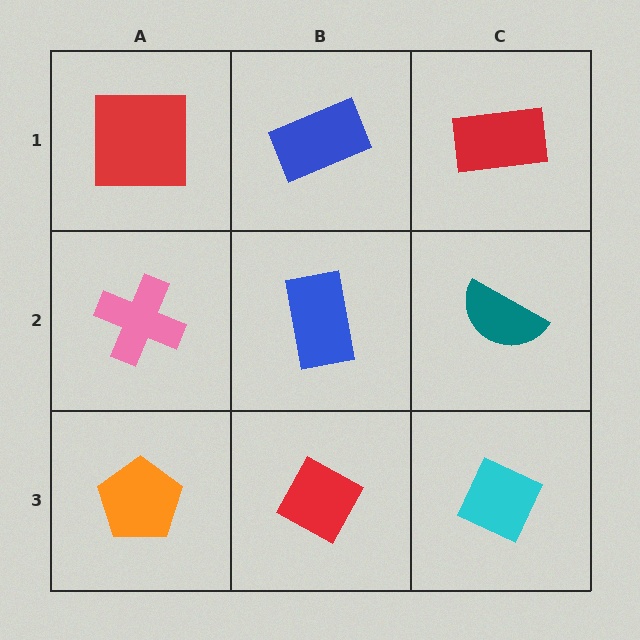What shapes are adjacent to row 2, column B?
A blue rectangle (row 1, column B), a red diamond (row 3, column B), a pink cross (row 2, column A), a teal semicircle (row 2, column C).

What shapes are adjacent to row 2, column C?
A red rectangle (row 1, column C), a cyan diamond (row 3, column C), a blue rectangle (row 2, column B).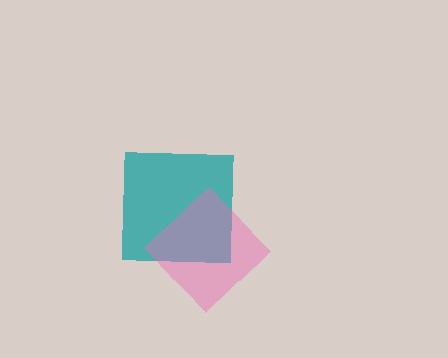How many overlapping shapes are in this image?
There are 2 overlapping shapes in the image.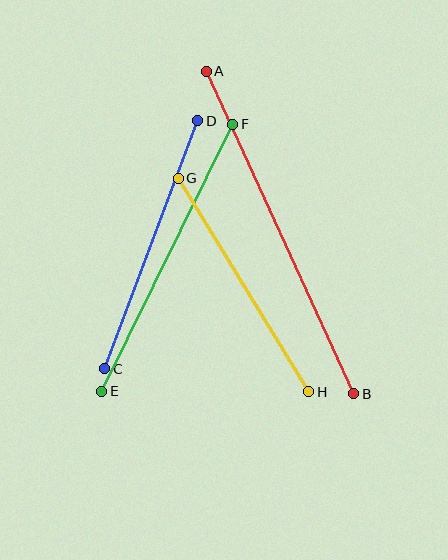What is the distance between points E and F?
The distance is approximately 298 pixels.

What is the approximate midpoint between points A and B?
The midpoint is at approximately (280, 232) pixels.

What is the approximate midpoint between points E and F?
The midpoint is at approximately (167, 258) pixels.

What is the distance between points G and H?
The distance is approximately 250 pixels.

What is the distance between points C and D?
The distance is approximately 265 pixels.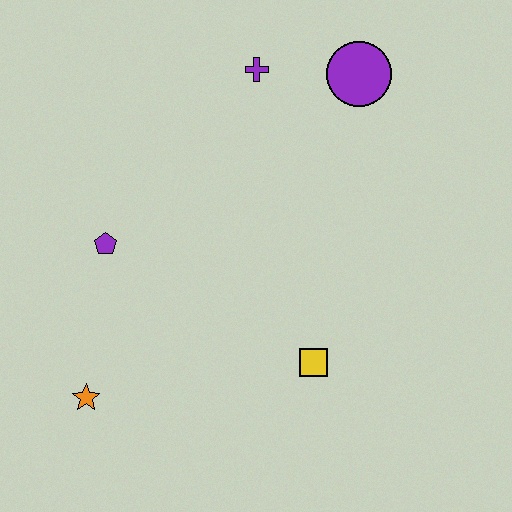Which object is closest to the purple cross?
The purple circle is closest to the purple cross.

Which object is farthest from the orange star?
The purple circle is farthest from the orange star.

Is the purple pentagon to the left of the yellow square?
Yes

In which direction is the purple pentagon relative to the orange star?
The purple pentagon is above the orange star.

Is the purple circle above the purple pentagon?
Yes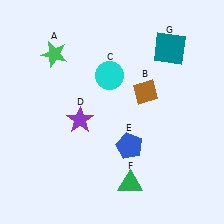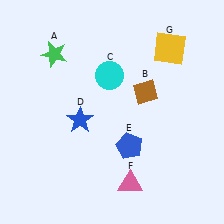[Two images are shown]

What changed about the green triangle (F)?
In Image 1, F is green. In Image 2, it changed to pink.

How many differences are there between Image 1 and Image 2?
There are 3 differences between the two images.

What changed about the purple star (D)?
In Image 1, D is purple. In Image 2, it changed to blue.